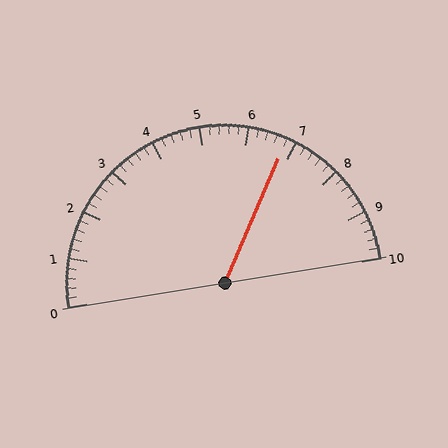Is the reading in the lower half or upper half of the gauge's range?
The reading is in the upper half of the range (0 to 10).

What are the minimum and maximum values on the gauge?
The gauge ranges from 0 to 10.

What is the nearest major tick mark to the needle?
The nearest major tick mark is 7.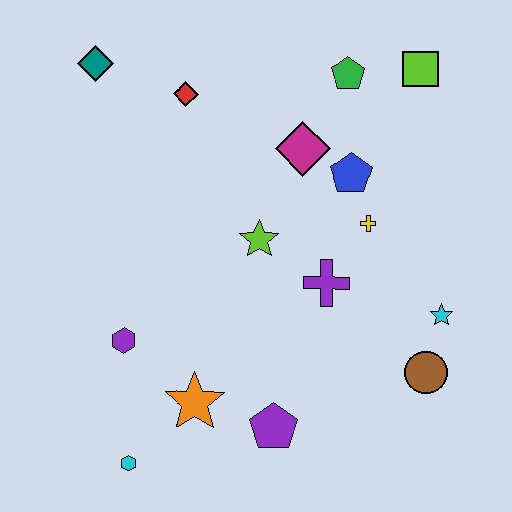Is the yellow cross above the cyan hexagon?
Yes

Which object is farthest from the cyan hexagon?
The lime square is farthest from the cyan hexagon.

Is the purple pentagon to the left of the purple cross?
Yes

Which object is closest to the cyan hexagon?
The orange star is closest to the cyan hexagon.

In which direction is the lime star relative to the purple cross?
The lime star is to the left of the purple cross.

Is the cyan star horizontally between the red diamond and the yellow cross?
No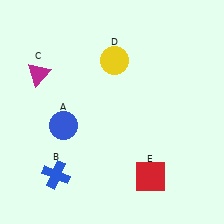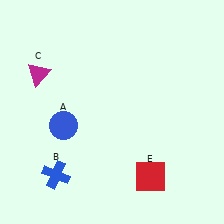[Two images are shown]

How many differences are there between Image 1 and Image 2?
There is 1 difference between the two images.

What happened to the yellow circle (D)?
The yellow circle (D) was removed in Image 2. It was in the top-right area of Image 1.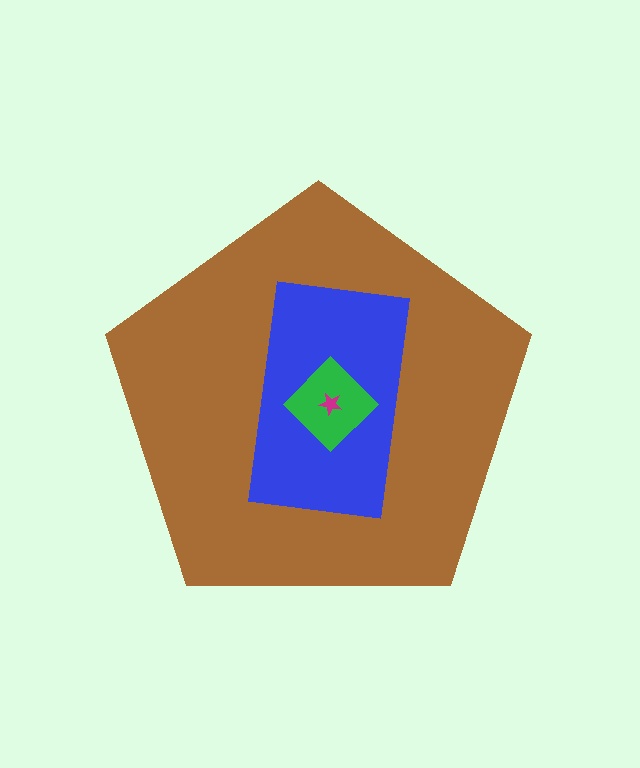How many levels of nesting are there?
4.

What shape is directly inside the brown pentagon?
The blue rectangle.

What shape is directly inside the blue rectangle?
The green diamond.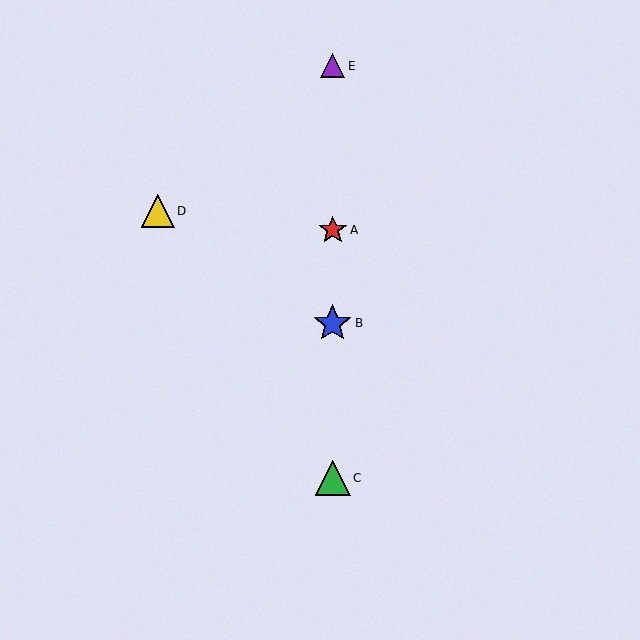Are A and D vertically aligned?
No, A is at x≈333 and D is at x≈158.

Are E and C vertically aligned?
Yes, both are at x≈333.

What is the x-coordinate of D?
Object D is at x≈158.